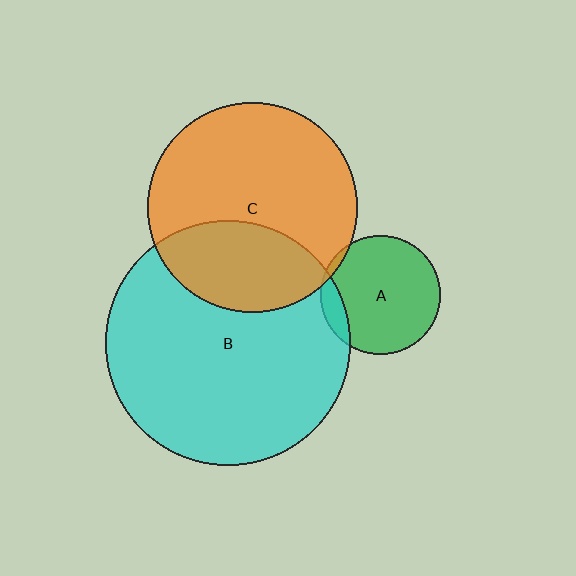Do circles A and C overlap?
Yes.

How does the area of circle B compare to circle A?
Approximately 4.2 times.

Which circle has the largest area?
Circle B (cyan).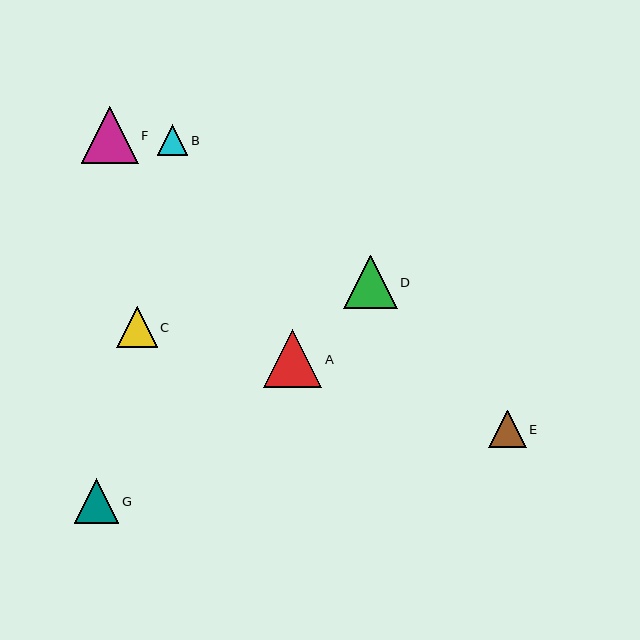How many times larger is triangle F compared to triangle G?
Triangle F is approximately 1.3 times the size of triangle G.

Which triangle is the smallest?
Triangle B is the smallest with a size of approximately 31 pixels.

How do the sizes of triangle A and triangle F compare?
Triangle A and triangle F are approximately the same size.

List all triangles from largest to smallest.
From largest to smallest: A, F, D, G, C, E, B.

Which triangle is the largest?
Triangle A is the largest with a size of approximately 58 pixels.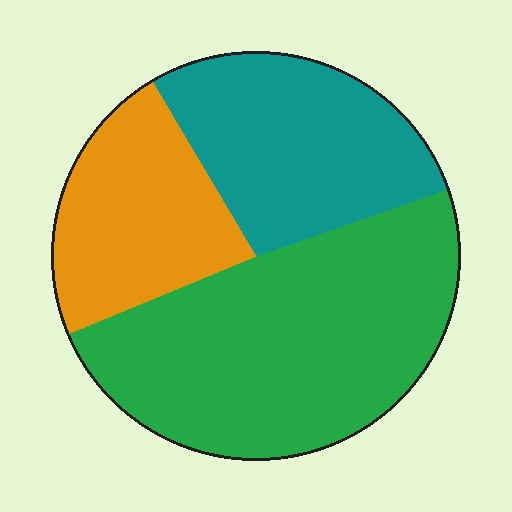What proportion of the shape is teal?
Teal takes up about one quarter (1/4) of the shape.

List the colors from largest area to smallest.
From largest to smallest: green, teal, orange.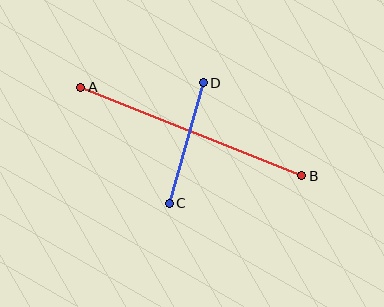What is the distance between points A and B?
The distance is approximately 238 pixels.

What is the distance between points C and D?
The distance is approximately 125 pixels.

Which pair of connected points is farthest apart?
Points A and B are farthest apart.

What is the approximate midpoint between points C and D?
The midpoint is at approximately (186, 143) pixels.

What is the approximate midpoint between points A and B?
The midpoint is at approximately (191, 131) pixels.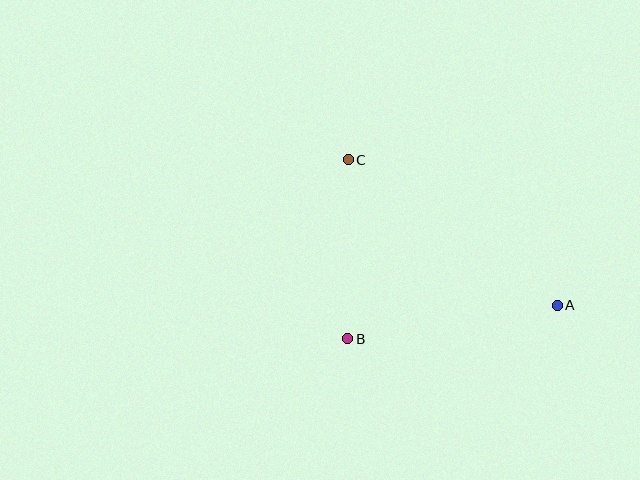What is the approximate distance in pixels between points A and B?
The distance between A and B is approximately 212 pixels.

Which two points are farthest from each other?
Points A and C are farthest from each other.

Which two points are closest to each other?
Points B and C are closest to each other.